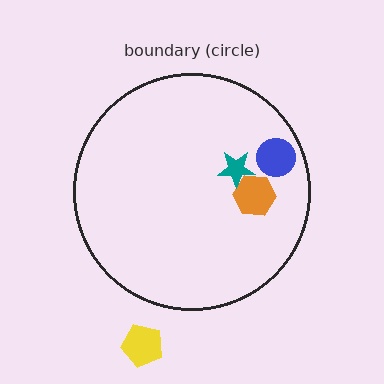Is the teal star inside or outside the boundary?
Inside.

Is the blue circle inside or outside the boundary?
Inside.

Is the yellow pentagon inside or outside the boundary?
Outside.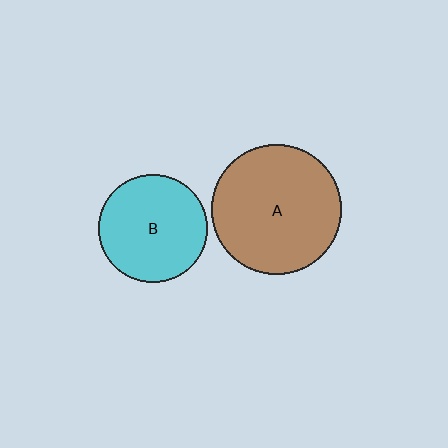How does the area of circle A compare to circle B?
Approximately 1.4 times.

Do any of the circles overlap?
No, none of the circles overlap.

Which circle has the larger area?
Circle A (brown).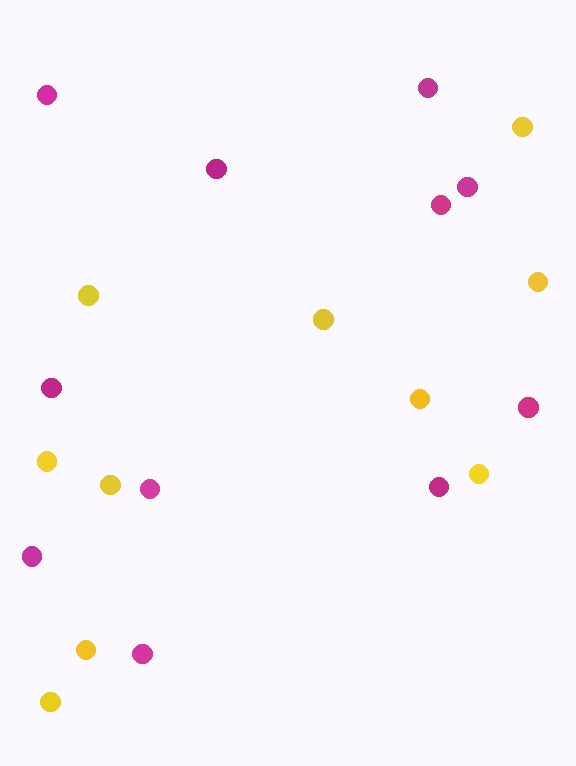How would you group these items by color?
There are 2 groups: one group of yellow circles (10) and one group of magenta circles (11).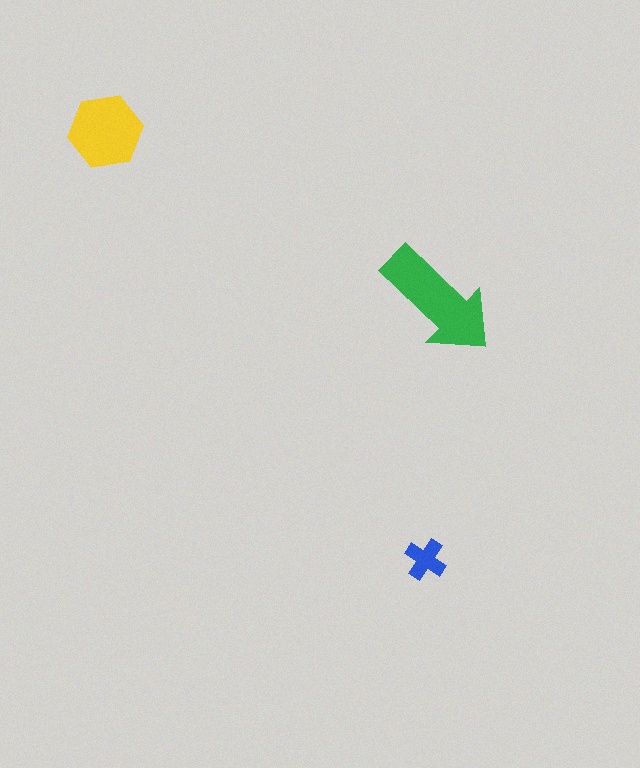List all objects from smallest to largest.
The blue cross, the yellow hexagon, the green arrow.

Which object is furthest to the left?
The yellow hexagon is leftmost.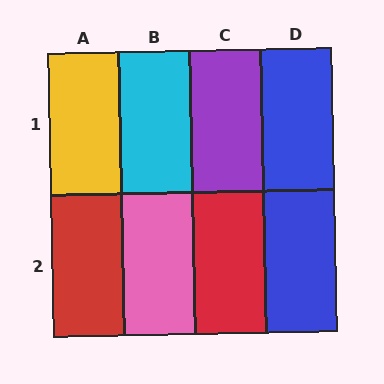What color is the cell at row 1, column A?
Yellow.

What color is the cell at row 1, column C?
Purple.